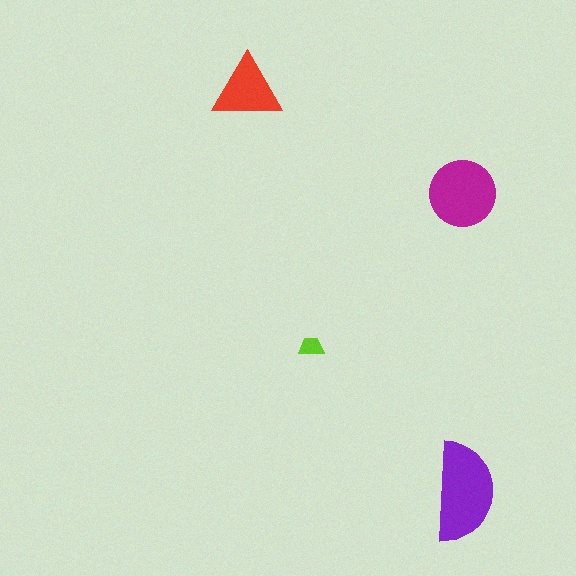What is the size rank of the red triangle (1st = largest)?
3rd.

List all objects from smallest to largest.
The lime trapezoid, the red triangle, the magenta circle, the purple semicircle.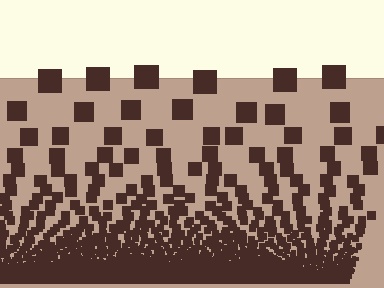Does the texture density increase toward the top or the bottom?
Density increases toward the bottom.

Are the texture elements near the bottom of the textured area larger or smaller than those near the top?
Smaller. The gradient is inverted — elements near the bottom are smaller and denser.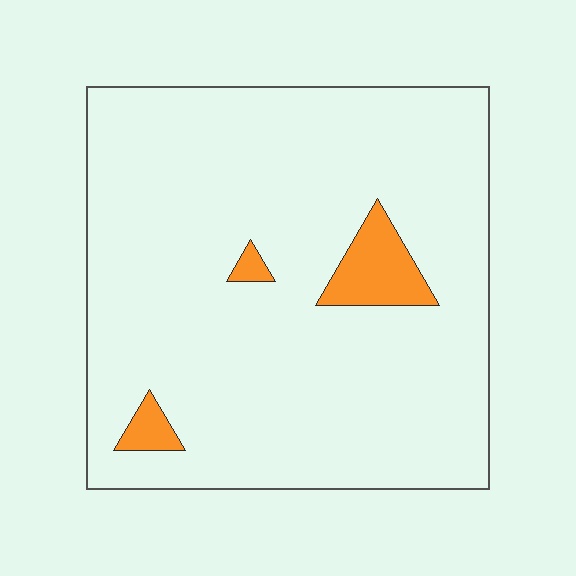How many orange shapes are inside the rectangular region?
3.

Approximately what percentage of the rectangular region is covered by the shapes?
Approximately 5%.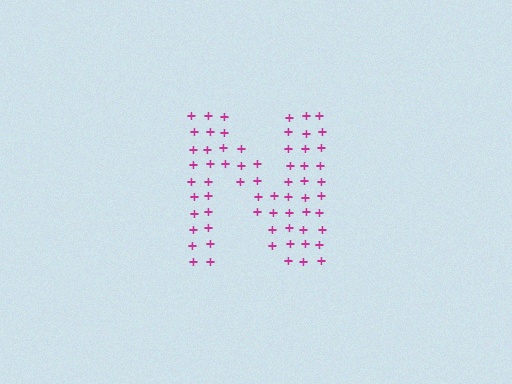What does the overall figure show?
The overall figure shows the letter N.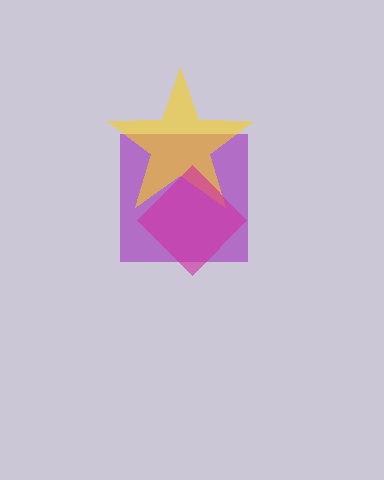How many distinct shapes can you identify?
There are 3 distinct shapes: a purple square, a yellow star, a magenta diamond.